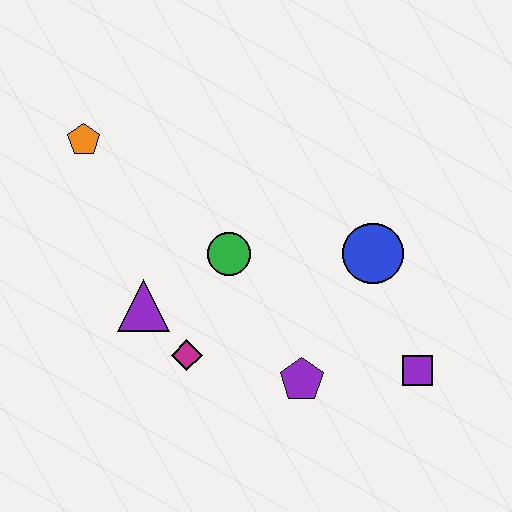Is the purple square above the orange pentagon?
No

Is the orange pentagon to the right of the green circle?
No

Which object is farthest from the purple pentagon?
The orange pentagon is farthest from the purple pentagon.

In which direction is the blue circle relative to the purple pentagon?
The blue circle is above the purple pentagon.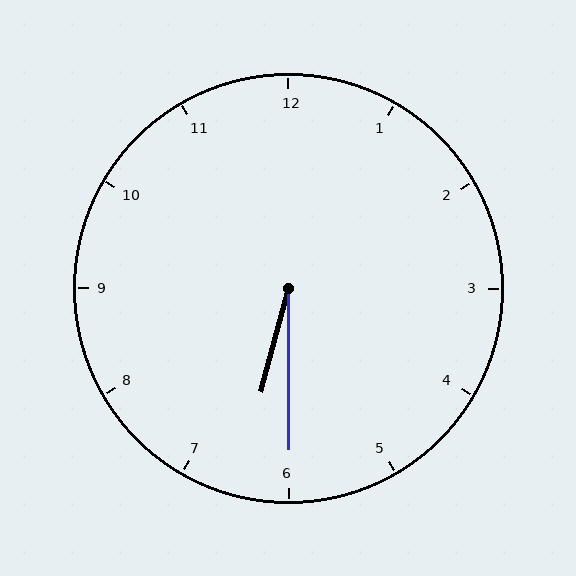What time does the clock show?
6:30.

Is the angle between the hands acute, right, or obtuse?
It is acute.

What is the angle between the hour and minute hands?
Approximately 15 degrees.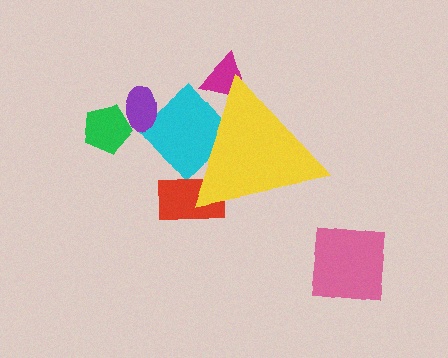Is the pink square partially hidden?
No, the pink square is fully visible.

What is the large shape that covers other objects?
A yellow triangle.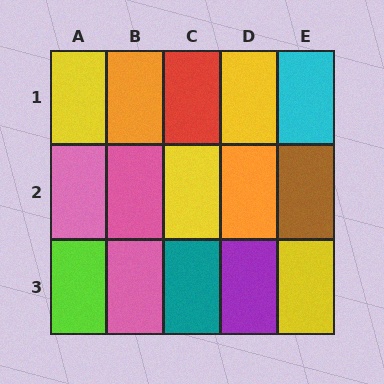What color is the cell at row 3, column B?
Pink.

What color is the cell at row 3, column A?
Lime.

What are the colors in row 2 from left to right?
Pink, pink, yellow, orange, brown.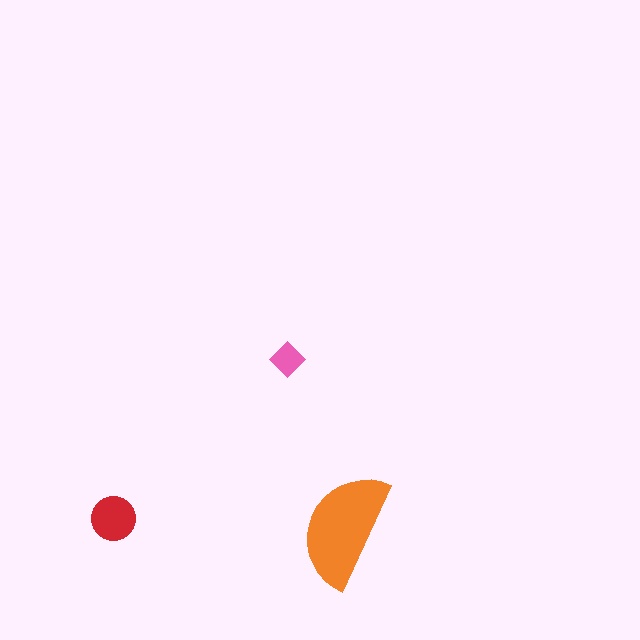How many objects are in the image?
There are 3 objects in the image.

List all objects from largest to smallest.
The orange semicircle, the red circle, the pink diamond.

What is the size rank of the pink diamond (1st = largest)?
3rd.